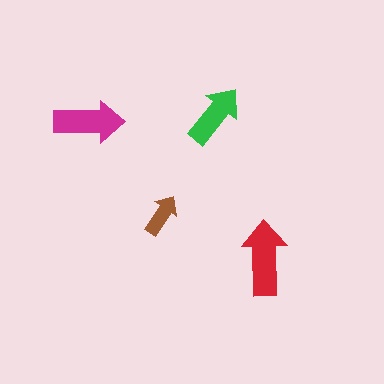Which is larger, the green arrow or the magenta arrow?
The magenta one.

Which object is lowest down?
The red arrow is bottommost.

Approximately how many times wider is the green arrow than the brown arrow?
About 1.5 times wider.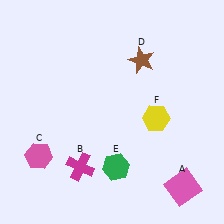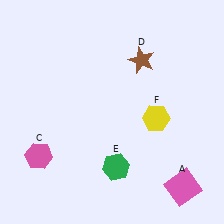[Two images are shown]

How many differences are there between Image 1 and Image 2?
There is 1 difference between the two images.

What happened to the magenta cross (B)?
The magenta cross (B) was removed in Image 2. It was in the bottom-left area of Image 1.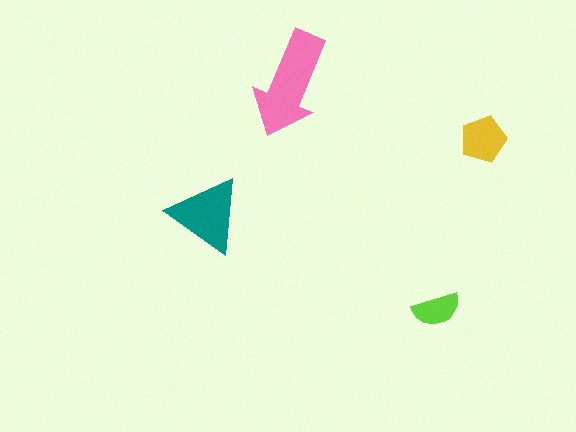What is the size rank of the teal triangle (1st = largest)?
2nd.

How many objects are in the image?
There are 4 objects in the image.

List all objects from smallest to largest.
The lime semicircle, the yellow pentagon, the teal triangle, the pink arrow.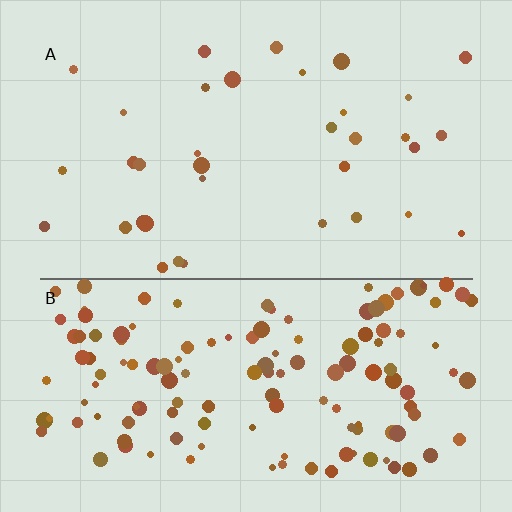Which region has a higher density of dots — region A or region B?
B (the bottom).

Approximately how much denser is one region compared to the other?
Approximately 4.1× — region B over region A.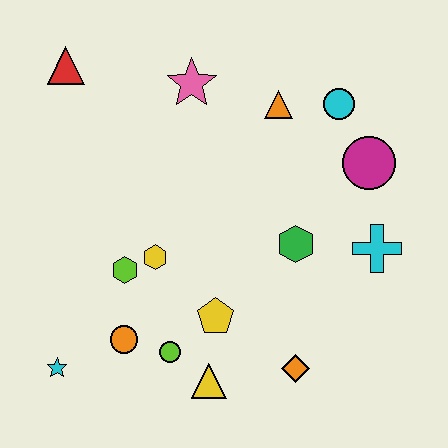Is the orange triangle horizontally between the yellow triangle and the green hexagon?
Yes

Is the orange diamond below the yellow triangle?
No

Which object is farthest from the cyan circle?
The cyan star is farthest from the cyan circle.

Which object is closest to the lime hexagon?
The yellow hexagon is closest to the lime hexagon.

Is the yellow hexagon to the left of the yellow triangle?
Yes